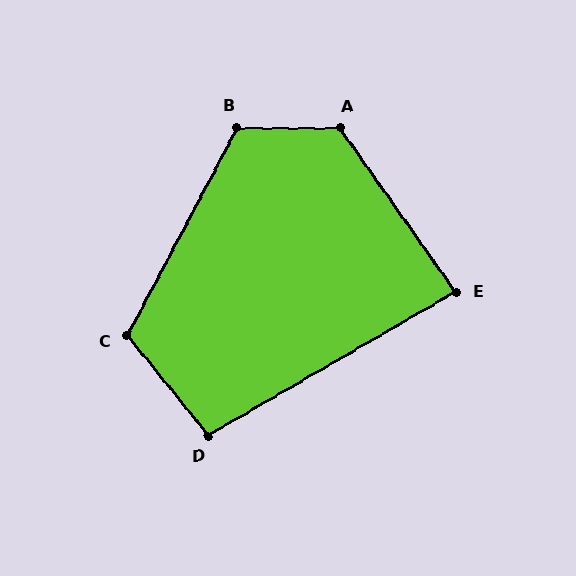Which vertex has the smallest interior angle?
E, at approximately 85 degrees.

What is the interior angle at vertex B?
Approximately 118 degrees (obtuse).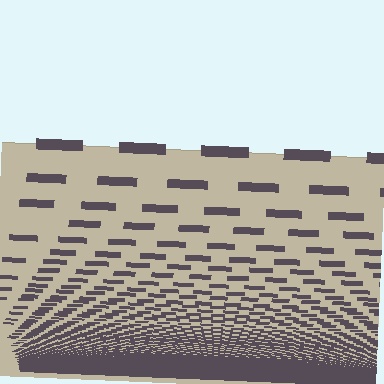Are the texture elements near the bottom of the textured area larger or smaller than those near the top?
Smaller. The gradient is inverted — elements near the bottom are smaller and denser.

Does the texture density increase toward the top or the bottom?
Density increases toward the bottom.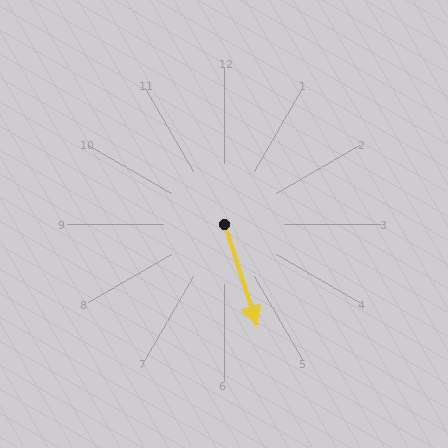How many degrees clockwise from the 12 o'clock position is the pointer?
Approximately 162 degrees.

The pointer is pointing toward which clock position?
Roughly 5 o'clock.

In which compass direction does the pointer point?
South.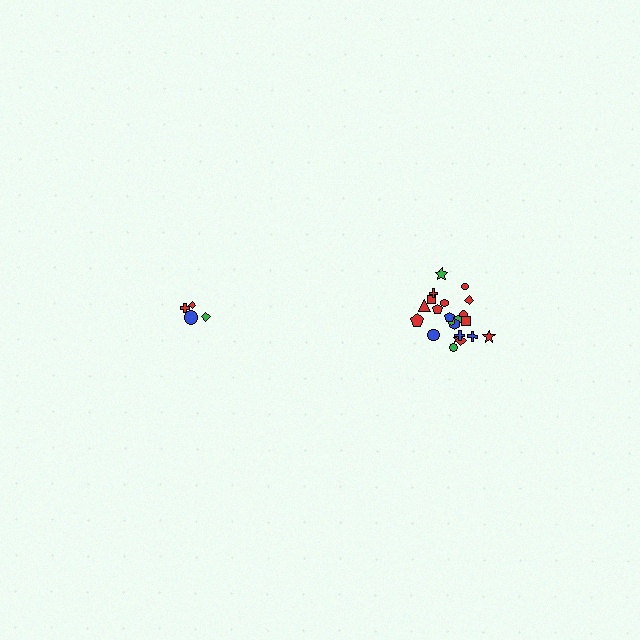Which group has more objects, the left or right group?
The right group.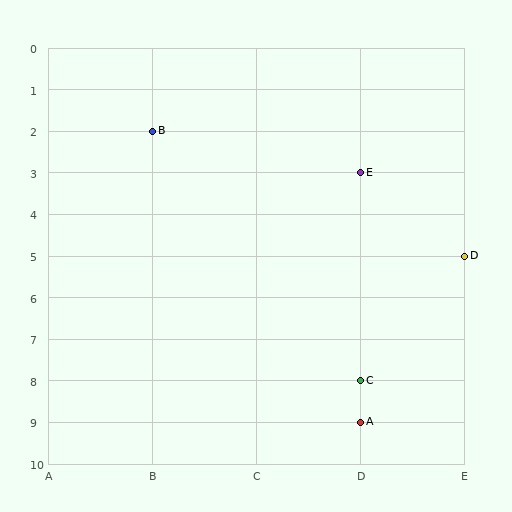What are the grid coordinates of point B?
Point B is at grid coordinates (B, 2).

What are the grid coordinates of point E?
Point E is at grid coordinates (D, 3).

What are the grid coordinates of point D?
Point D is at grid coordinates (E, 5).